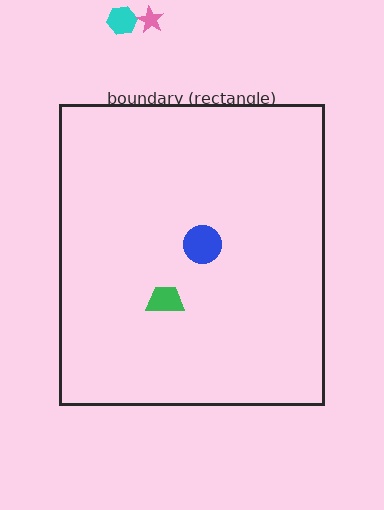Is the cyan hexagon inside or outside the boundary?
Outside.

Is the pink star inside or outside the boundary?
Outside.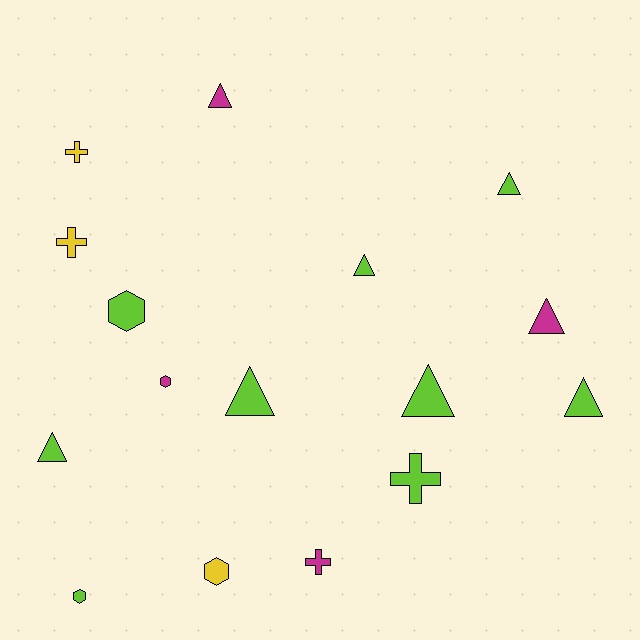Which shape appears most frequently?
Triangle, with 8 objects.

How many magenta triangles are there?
There are 2 magenta triangles.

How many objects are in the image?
There are 16 objects.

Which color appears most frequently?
Lime, with 9 objects.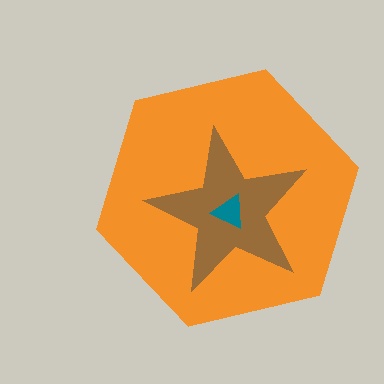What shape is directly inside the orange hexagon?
The brown star.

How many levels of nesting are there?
3.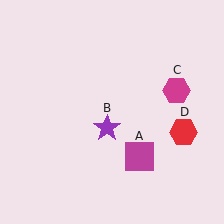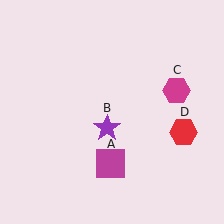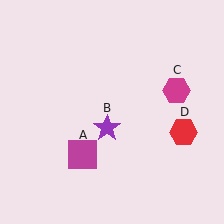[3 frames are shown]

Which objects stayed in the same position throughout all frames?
Purple star (object B) and magenta hexagon (object C) and red hexagon (object D) remained stationary.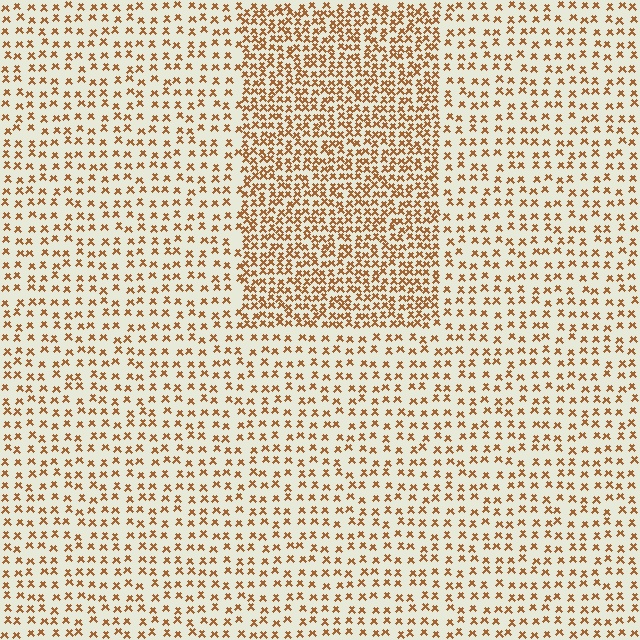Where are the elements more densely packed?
The elements are more densely packed inside the rectangle boundary.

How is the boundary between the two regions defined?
The boundary is defined by a change in element density (approximately 2.0x ratio). All elements are the same color, size, and shape.